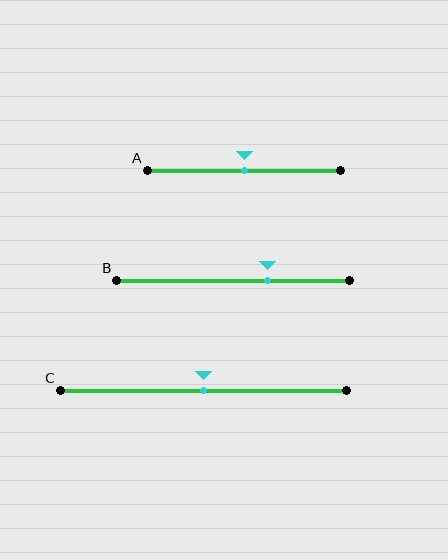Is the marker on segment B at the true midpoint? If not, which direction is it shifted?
No, the marker on segment B is shifted to the right by about 15% of the segment length.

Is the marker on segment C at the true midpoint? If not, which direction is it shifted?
Yes, the marker on segment C is at the true midpoint.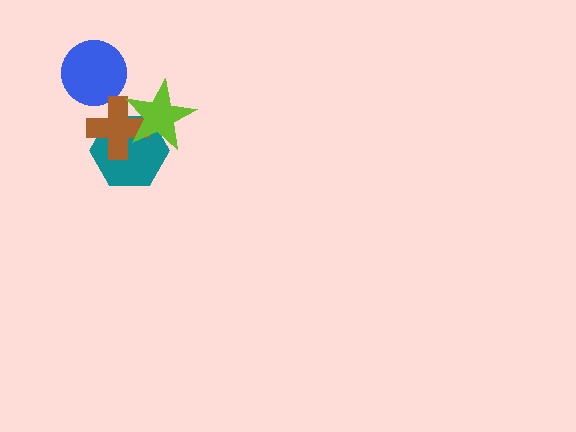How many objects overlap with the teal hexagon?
2 objects overlap with the teal hexagon.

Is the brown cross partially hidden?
Yes, it is partially covered by another shape.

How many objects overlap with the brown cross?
2 objects overlap with the brown cross.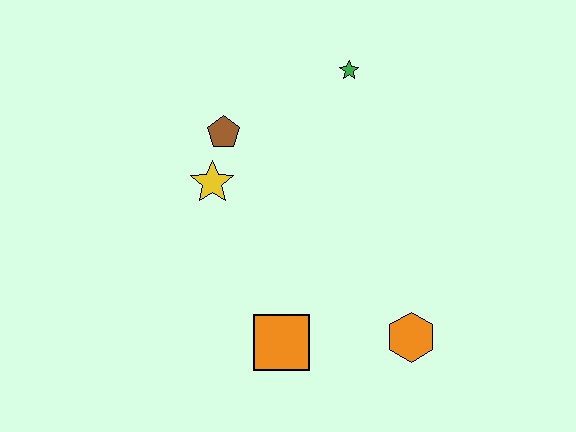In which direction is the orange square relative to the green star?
The orange square is below the green star.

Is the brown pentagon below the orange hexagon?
No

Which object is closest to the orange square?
The orange hexagon is closest to the orange square.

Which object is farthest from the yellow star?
The orange hexagon is farthest from the yellow star.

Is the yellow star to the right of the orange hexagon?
No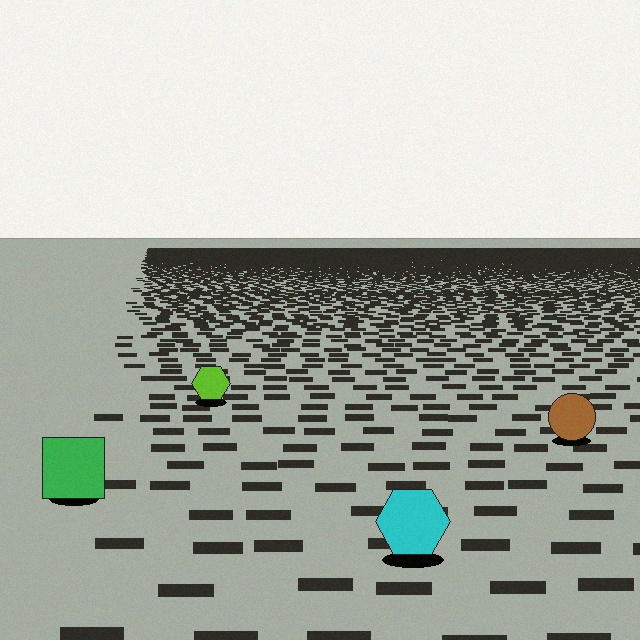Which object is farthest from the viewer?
The lime hexagon is farthest from the viewer. It appears smaller and the ground texture around it is denser.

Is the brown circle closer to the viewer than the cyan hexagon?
No. The cyan hexagon is closer — you can tell from the texture gradient: the ground texture is coarser near it.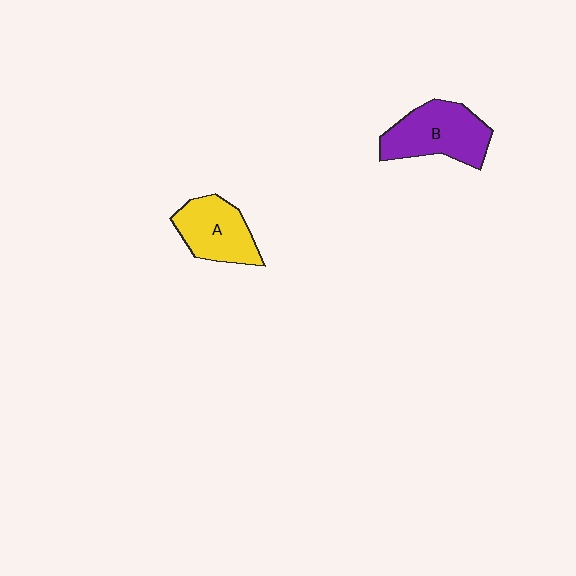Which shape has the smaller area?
Shape A (yellow).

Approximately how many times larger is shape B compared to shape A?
Approximately 1.2 times.